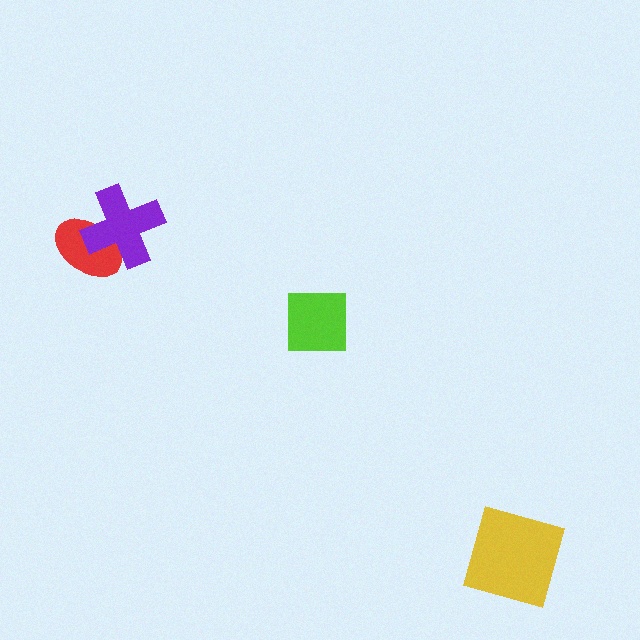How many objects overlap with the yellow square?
0 objects overlap with the yellow square.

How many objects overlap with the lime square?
0 objects overlap with the lime square.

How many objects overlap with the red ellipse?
1 object overlaps with the red ellipse.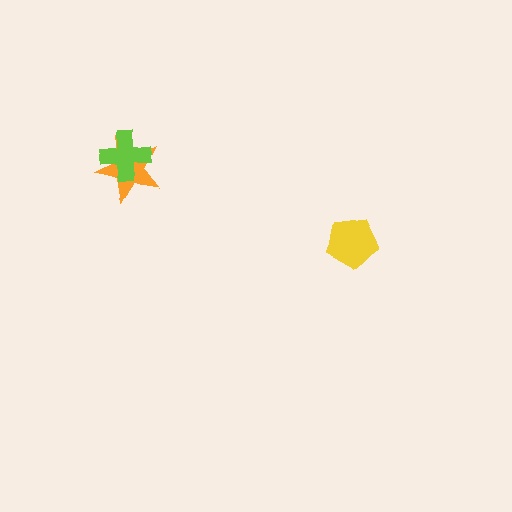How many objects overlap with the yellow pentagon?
0 objects overlap with the yellow pentagon.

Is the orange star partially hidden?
Yes, it is partially covered by another shape.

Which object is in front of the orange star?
The lime cross is in front of the orange star.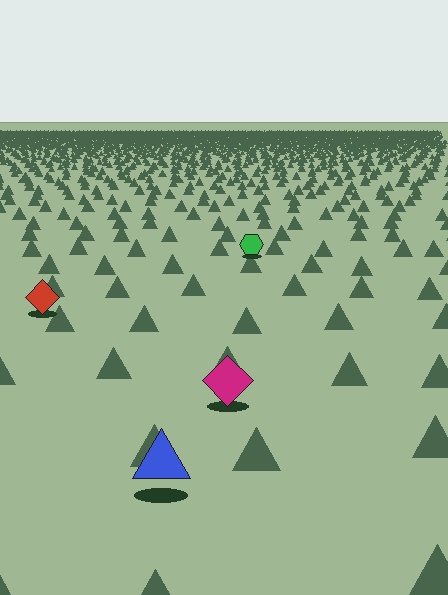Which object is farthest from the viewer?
The green hexagon is farthest from the viewer. It appears smaller and the ground texture around it is denser.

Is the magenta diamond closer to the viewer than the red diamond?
Yes. The magenta diamond is closer — you can tell from the texture gradient: the ground texture is coarser near it.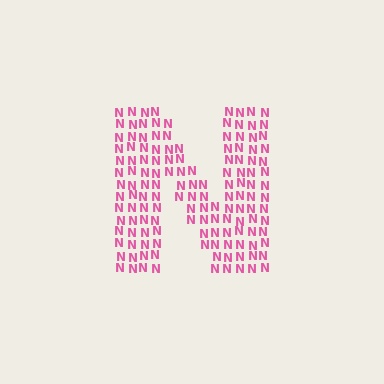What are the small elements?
The small elements are letter N's.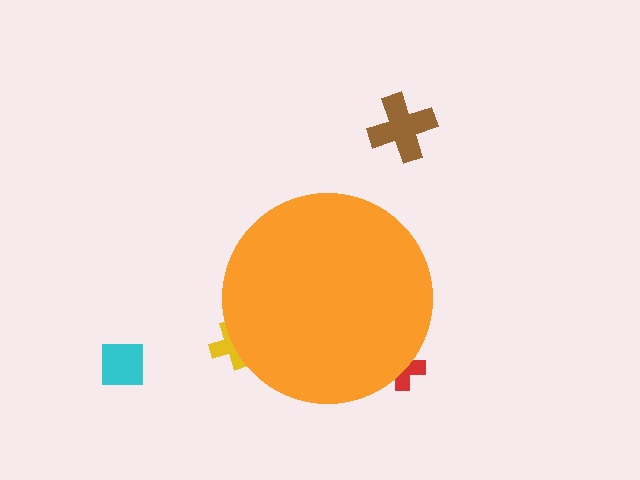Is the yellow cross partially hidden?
Yes, the yellow cross is partially hidden behind the orange circle.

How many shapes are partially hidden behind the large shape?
2 shapes are partially hidden.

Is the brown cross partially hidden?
No, the brown cross is fully visible.